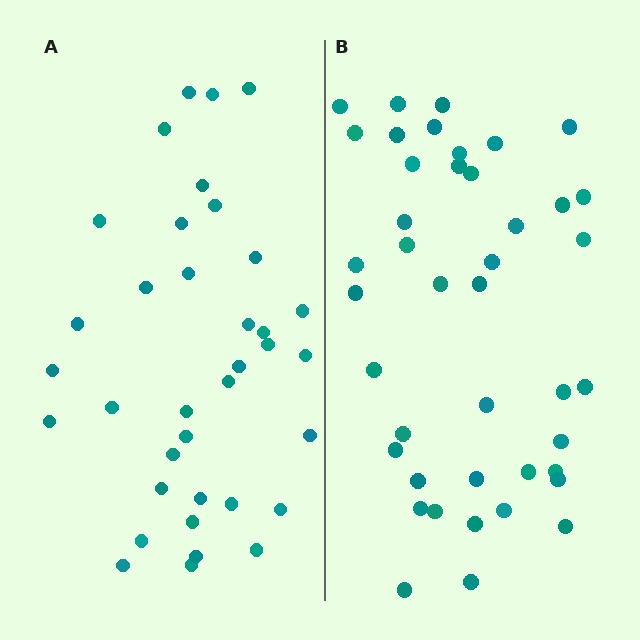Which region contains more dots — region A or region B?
Region B (the right region) has more dots.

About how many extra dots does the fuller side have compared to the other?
Region B has about 6 more dots than region A.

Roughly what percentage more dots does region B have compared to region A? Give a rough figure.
About 15% more.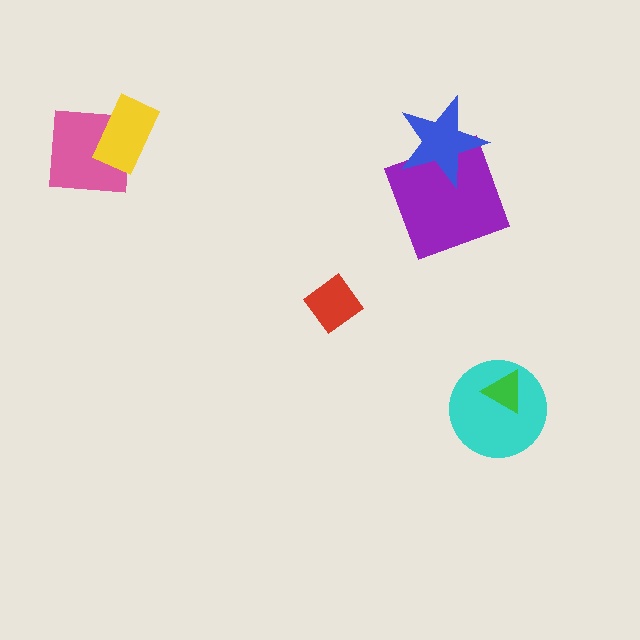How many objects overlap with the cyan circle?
1 object overlaps with the cyan circle.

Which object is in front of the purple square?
The blue star is in front of the purple square.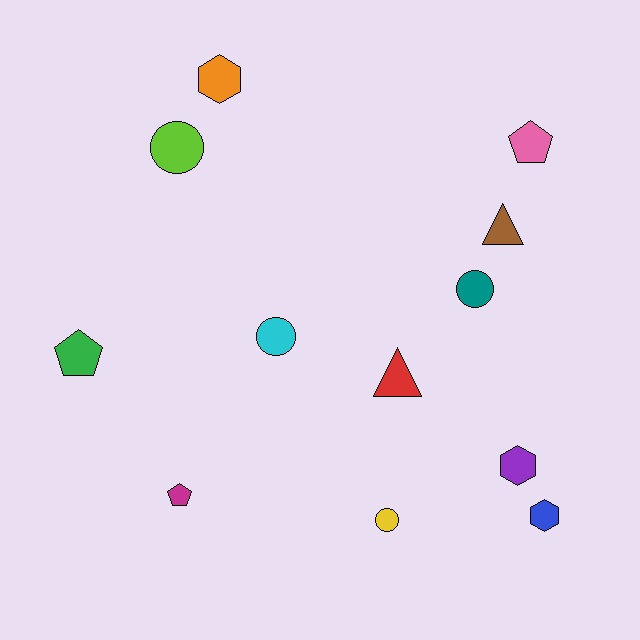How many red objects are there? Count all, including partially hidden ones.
There is 1 red object.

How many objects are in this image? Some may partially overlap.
There are 12 objects.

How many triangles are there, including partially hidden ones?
There are 2 triangles.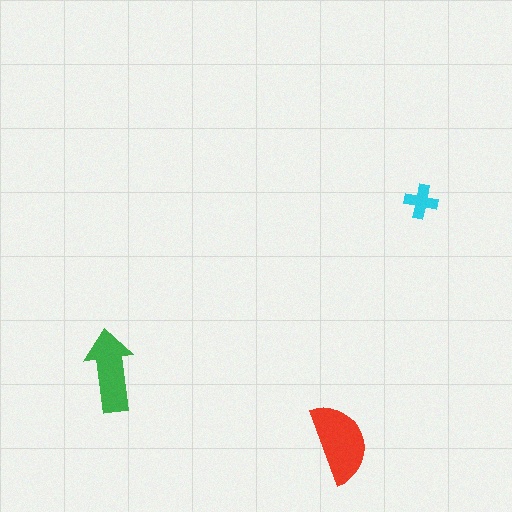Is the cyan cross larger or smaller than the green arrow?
Smaller.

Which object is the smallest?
The cyan cross.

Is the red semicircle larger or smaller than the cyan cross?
Larger.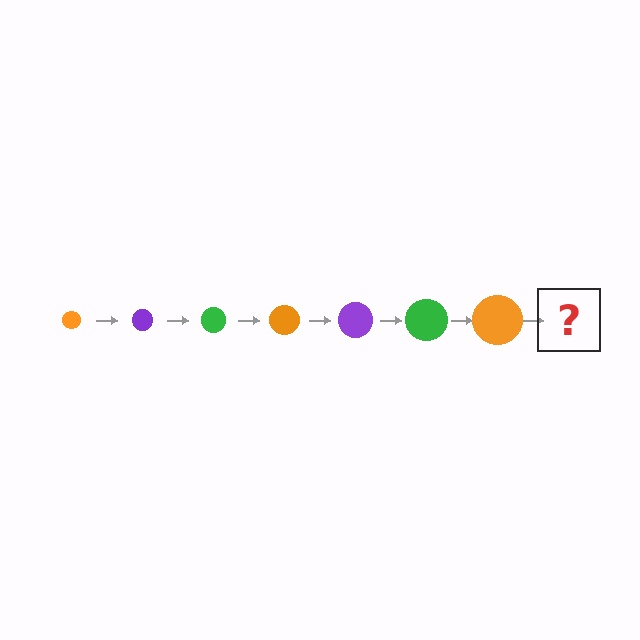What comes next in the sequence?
The next element should be a purple circle, larger than the previous one.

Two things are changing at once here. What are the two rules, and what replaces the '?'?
The two rules are that the circle grows larger each step and the color cycles through orange, purple, and green. The '?' should be a purple circle, larger than the previous one.